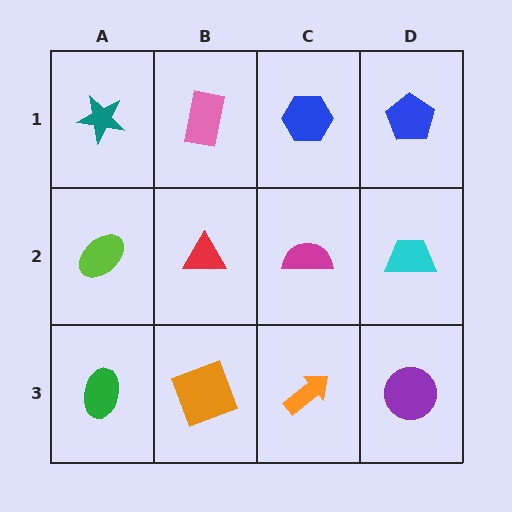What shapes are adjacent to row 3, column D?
A cyan trapezoid (row 2, column D), an orange arrow (row 3, column C).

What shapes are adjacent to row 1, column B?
A red triangle (row 2, column B), a teal star (row 1, column A), a blue hexagon (row 1, column C).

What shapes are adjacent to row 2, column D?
A blue pentagon (row 1, column D), a purple circle (row 3, column D), a magenta semicircle (row 2, column C).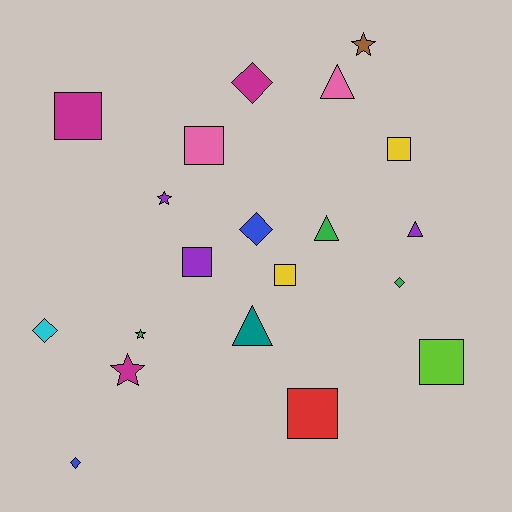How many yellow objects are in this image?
There are 2 yellow objects.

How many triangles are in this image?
There are 4 triangles.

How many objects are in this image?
There are 20 objects.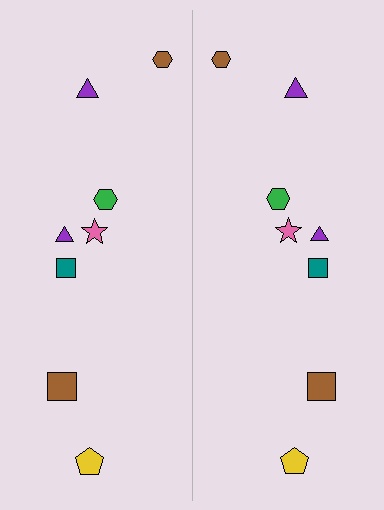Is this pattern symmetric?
Yes, this pattern has bilateral (reflection) symmetry.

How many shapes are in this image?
There are 16 shapes in this image.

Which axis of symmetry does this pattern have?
The pattern has a vertical axis of symmetry running through the center of the image.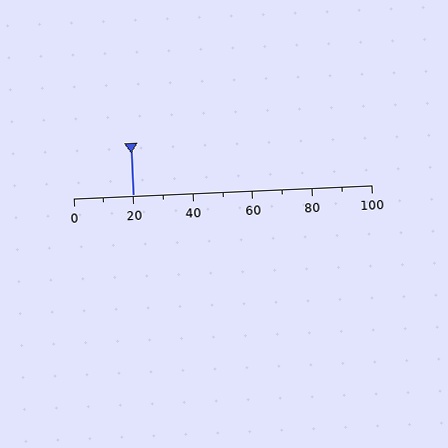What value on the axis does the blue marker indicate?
The marker indicates approximately 20.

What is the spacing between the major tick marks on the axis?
The major ticks are spaced 20 apart.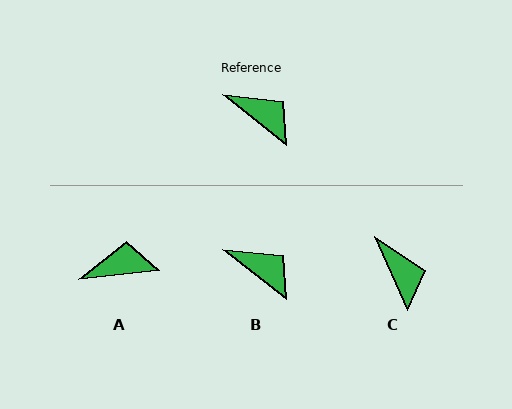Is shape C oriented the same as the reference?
No, it is off by about 27 degrees.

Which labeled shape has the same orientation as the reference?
B.